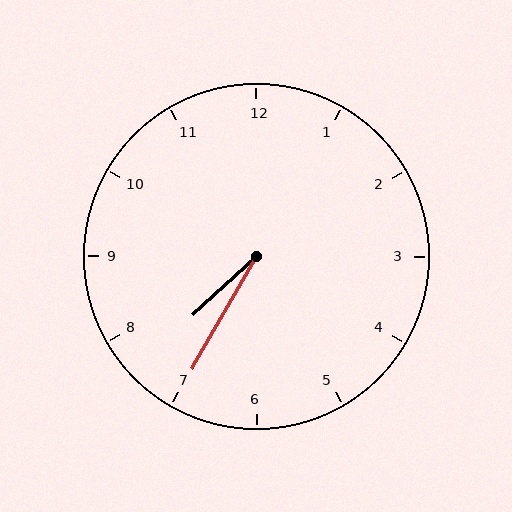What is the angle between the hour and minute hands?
Approximately 18 degrees.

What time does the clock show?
7:35.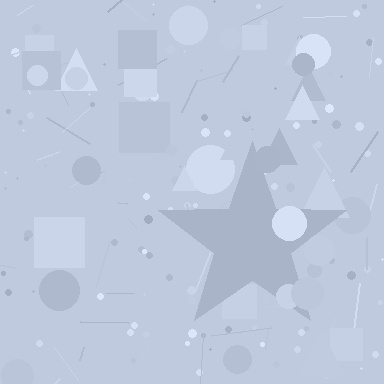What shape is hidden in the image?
A star is hidden in the image.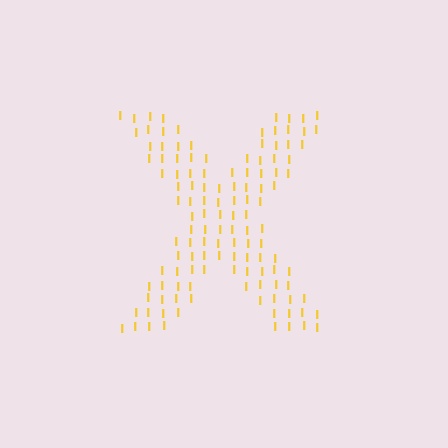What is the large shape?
The large shape is the letter X.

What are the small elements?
The small elements are letter I's.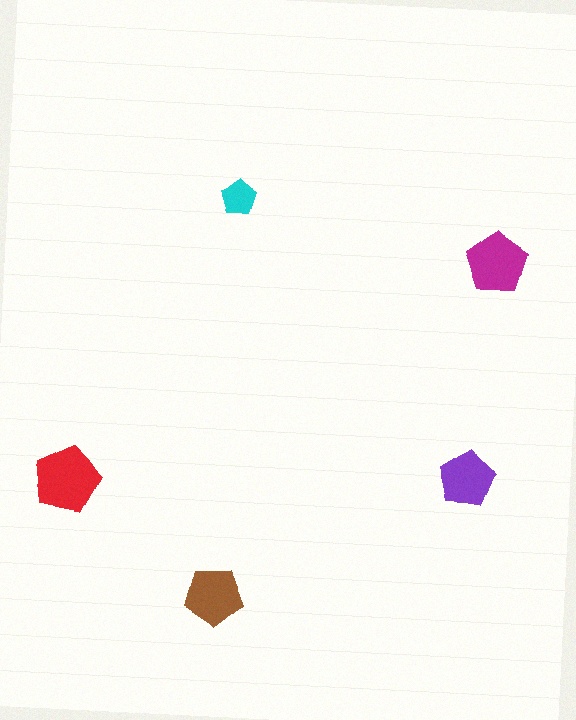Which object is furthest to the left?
The red pentagon is leftmost.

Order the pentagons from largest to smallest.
the red one, the magenta one, the brown one, the purple one, the cyan one.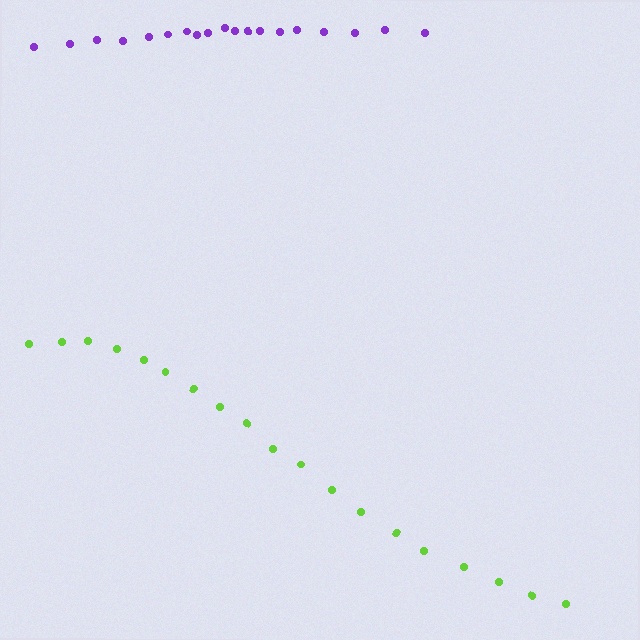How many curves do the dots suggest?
There are 2 distinct paths.